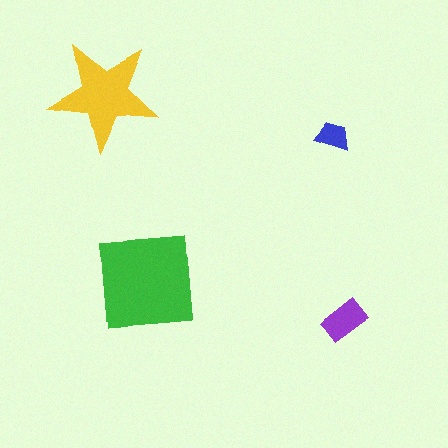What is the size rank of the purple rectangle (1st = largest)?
3rd.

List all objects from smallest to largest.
The blue trapezoid, the purple rectangle, the yellow star, the green square.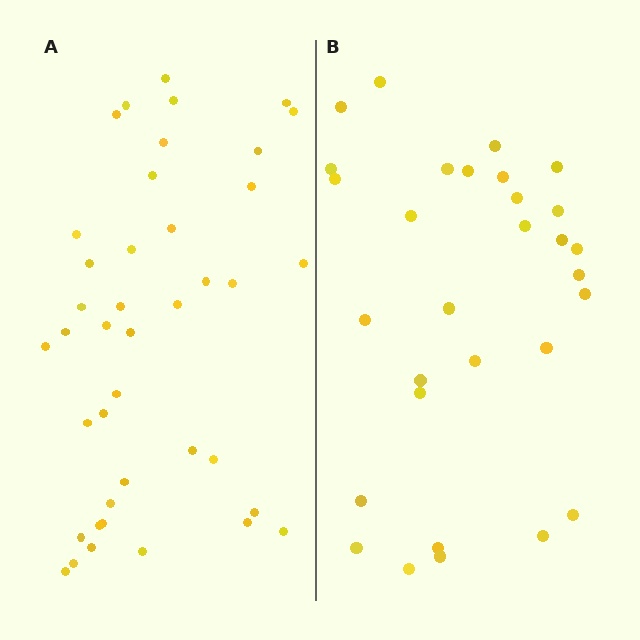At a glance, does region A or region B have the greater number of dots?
Region A (the left region) has more dots.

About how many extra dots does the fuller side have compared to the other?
Region A has roughly 12 or so more dots than region B.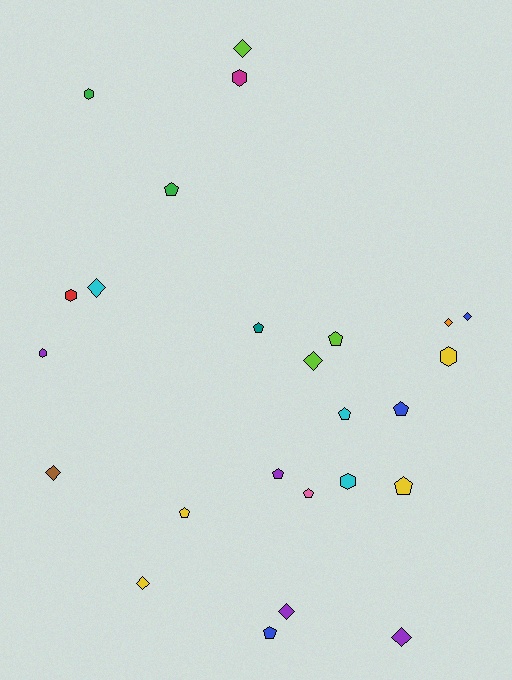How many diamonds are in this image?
There are 9 diamonds.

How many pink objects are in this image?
There is 1 pink object.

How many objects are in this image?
There are 25 objects.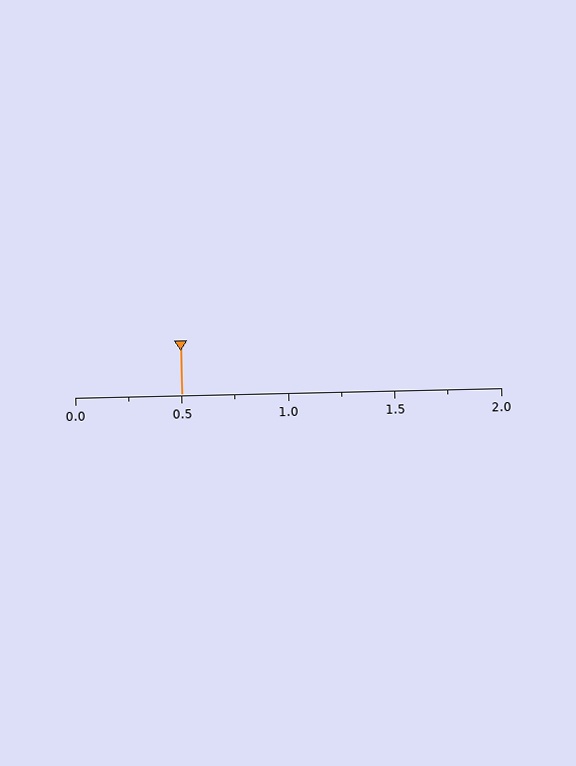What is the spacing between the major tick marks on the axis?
The major ticks are spaced 0.5 apart.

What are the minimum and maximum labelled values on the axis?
The axis runs from 0.0 to 2.0.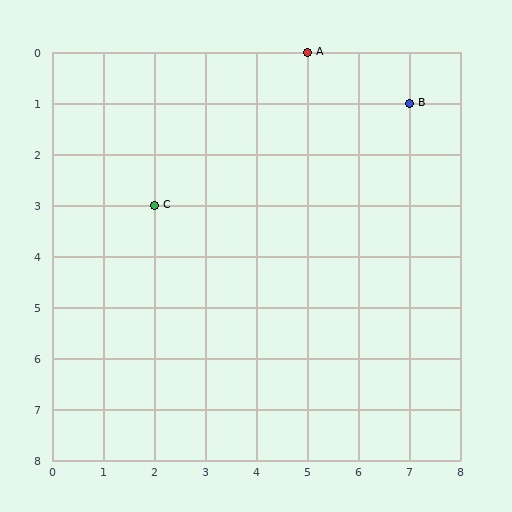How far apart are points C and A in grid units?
Points C and A are 3 columns and 3 rows apart (about 4.2 grid units diagonally).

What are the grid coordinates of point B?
Point B is at grid coordinates (7, 1).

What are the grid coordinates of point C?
Point C is at grid coordinates (2, 3).